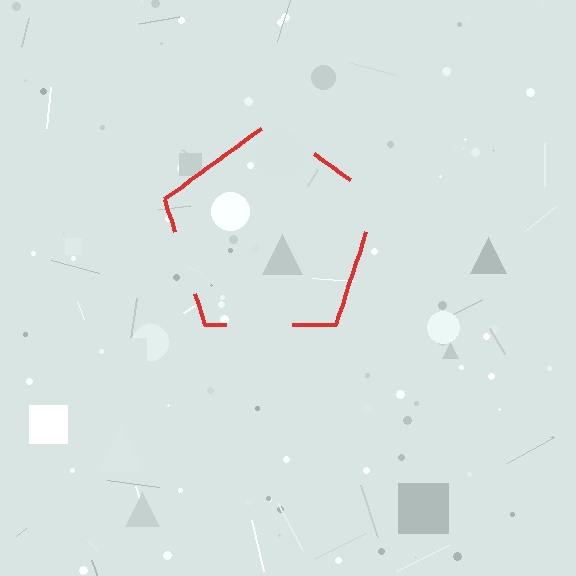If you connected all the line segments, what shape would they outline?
They would outline a pentagon.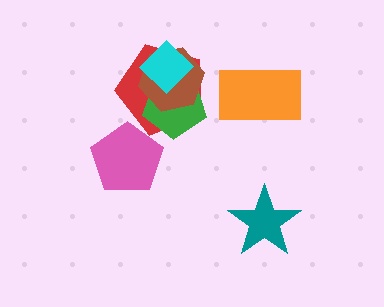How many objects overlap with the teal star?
0 objects overlap with the teal star.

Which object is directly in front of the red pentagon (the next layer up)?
The green pentagon is directly in front of the red pentagon.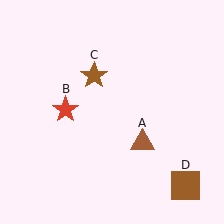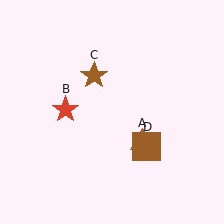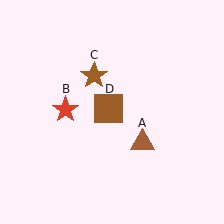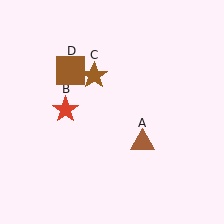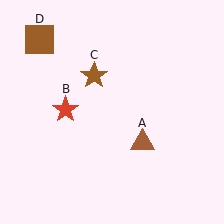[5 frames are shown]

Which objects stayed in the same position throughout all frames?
Brown triangle (object A) and red star (object B) and brown star (object C) remained stationary.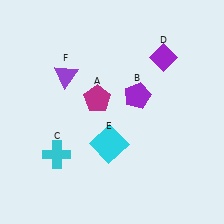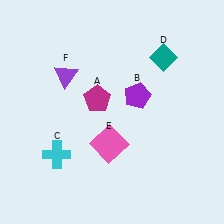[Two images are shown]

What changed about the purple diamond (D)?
In Image 1, D is purple. In Image 2, it changed to teal.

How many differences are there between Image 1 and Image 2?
There are 2 differences between the two images.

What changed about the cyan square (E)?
In Image 1, E is cyan. In Image 2, it changed to pink.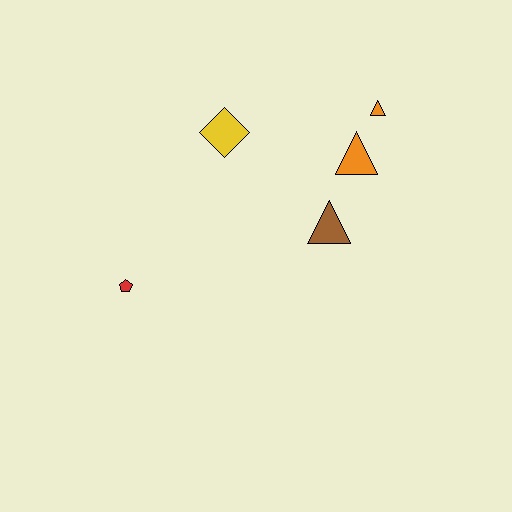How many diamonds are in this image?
There is 1 diamond.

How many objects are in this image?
There are 5 objects.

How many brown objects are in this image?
There is 1 brown object.